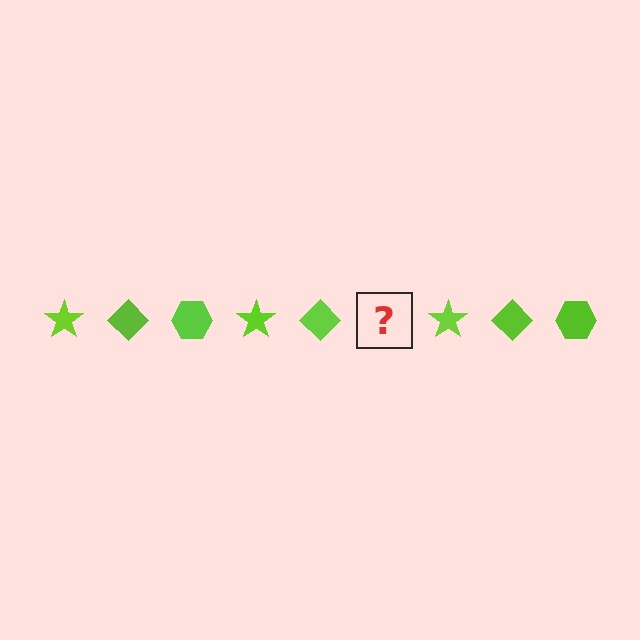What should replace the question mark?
The question mark should be replaced with a lime hexagon.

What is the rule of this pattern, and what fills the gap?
The rule is that the pattern cycles through star, diamond, hexagon shapes in lime. The gap should be filled with a lime hexagon.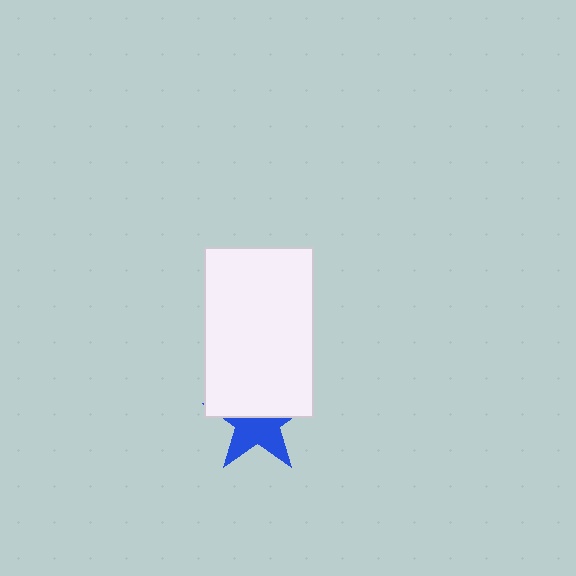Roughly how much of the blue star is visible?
About half of it is visible (roughly 52%).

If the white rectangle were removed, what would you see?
You would see the complete blue star.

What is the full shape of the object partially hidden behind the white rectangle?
The partially hidden object is a blue star.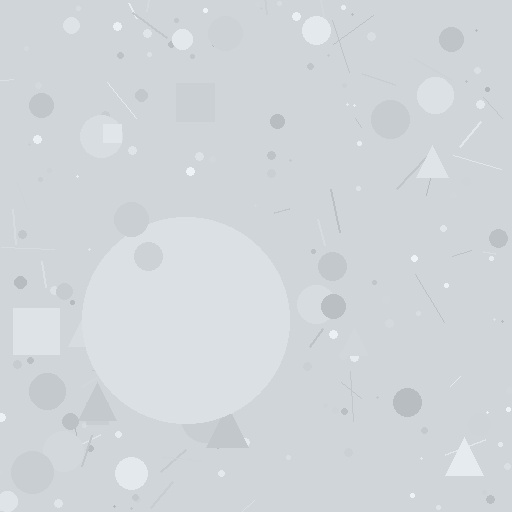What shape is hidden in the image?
A circle is hidden in the image.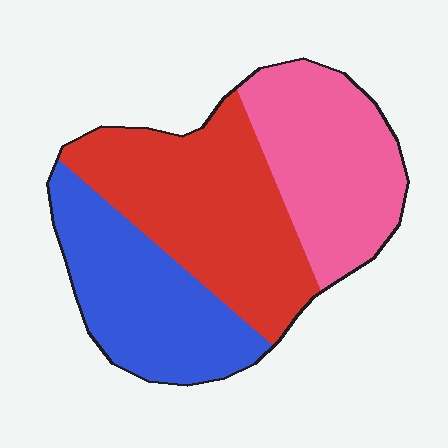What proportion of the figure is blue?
Blue takes up about one third (1/3) of the figure.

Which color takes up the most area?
Red, at roughly 40%.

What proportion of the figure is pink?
Pink covers about 30% of the figure.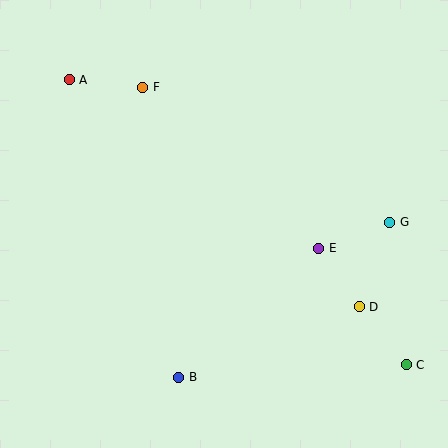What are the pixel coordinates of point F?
Point F is at (143, 87).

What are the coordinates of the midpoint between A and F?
The midpoint between A and F is at (106, 84).